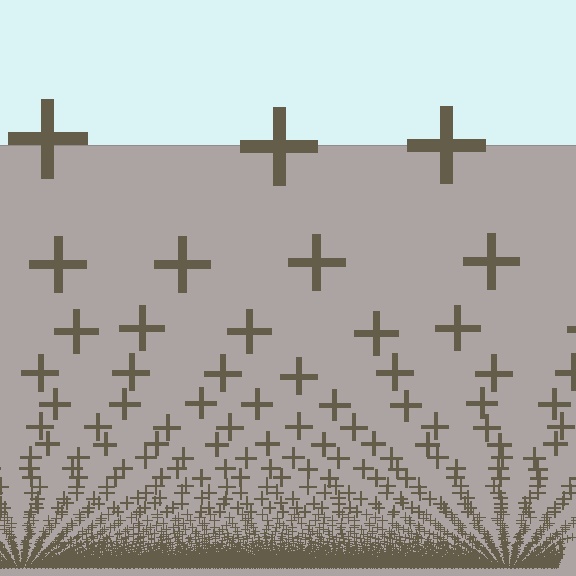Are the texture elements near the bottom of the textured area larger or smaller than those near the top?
Smaller. The gradient is inverted — elements near the bottom are smaller and denser.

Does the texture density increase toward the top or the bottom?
Density increases toward the bottom.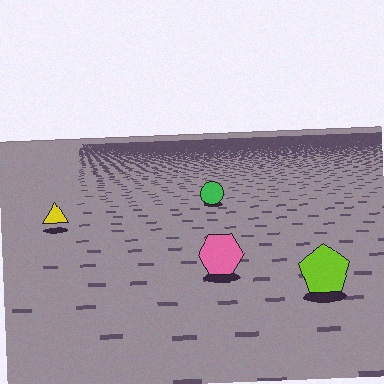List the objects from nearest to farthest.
From nearest to farthest: the lime pentagon, the pink hexagon, the yellow triangle, the green circle.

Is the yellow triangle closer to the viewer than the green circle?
Yes. The yellow triangle is closer — you can tell from the texture gradient: the ground texture is coarser near it.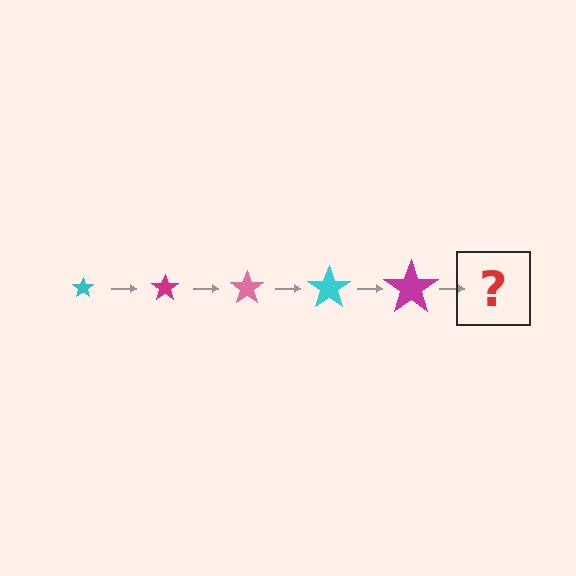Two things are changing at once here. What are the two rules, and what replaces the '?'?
The two rules are that the star grows larger each step and the color cycles through cyan, magenta, and pink. The '?' should be a pink star, larger than the previous one.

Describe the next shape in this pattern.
It should be a pink star, larger than the previous one.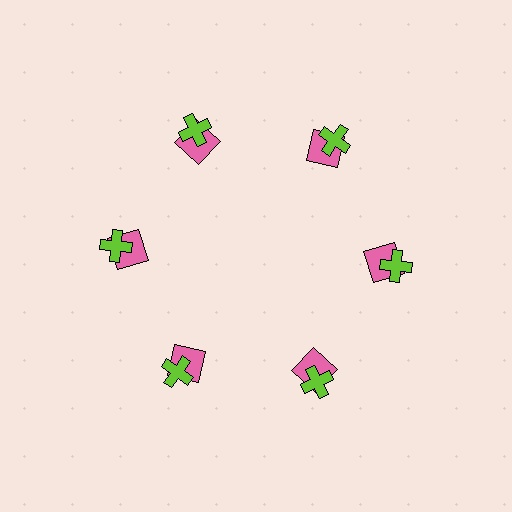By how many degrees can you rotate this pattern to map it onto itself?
The pattern maps onto itself every 60 degrees of rotation.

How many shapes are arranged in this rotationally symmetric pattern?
There are 12 shapes, arranged in 6 groups of 2.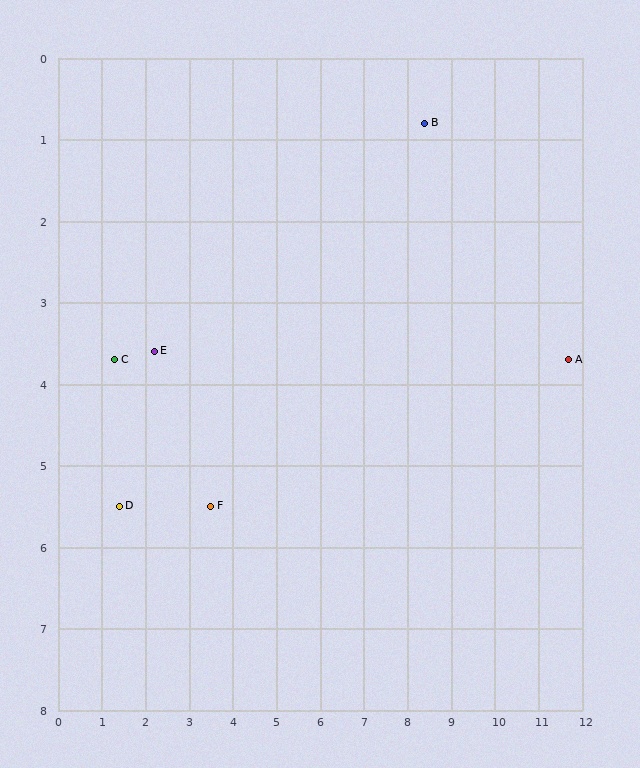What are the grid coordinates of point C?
Point C is at approximately (1.3, 3.7).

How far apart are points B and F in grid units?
Points B and F are about 6.8 grid units apart.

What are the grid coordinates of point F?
Point F is at approximately (3.5, 5.5).